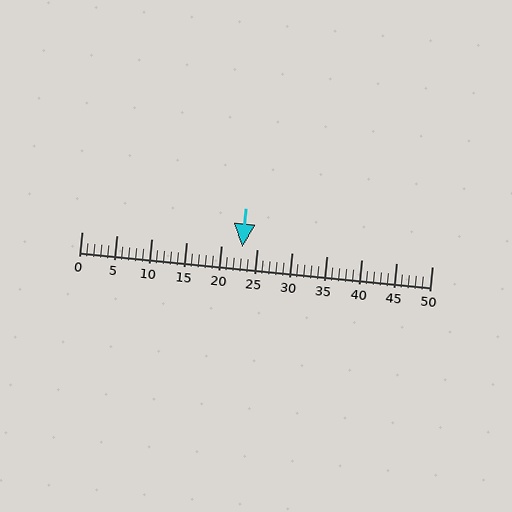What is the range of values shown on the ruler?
The ruler shows values from 0 to 50.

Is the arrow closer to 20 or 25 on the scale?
The arrow is closer to 25.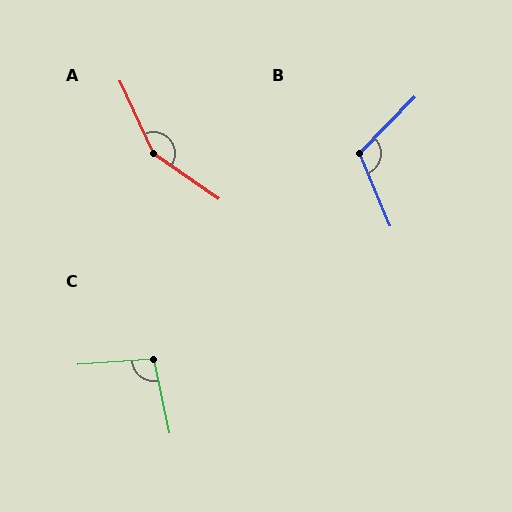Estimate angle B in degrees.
Approximately 113 degrees.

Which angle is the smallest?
C, at approximately 97 degrees.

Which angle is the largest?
A, at approximately 149 degrees.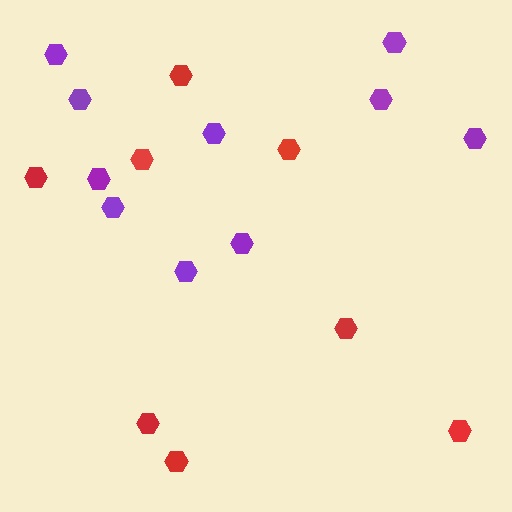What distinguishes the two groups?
There are 2 groups: one group of red hexagons (8) and one group of purple hexagons (10).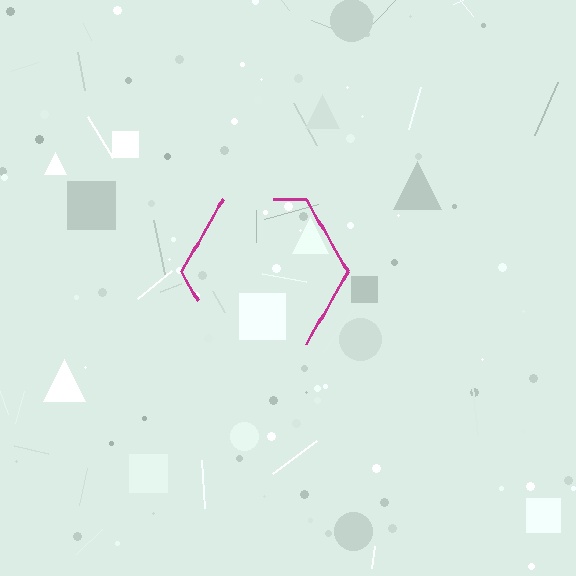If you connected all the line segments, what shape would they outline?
They would outline a hexagon.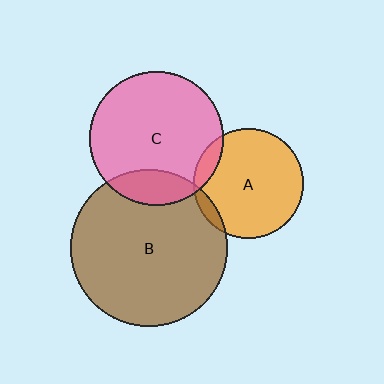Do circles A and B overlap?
Yes.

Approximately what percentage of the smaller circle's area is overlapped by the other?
Approximately 5%.